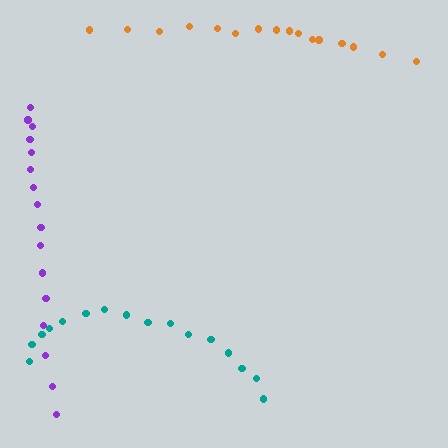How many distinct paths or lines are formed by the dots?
There are 3 distinct paths.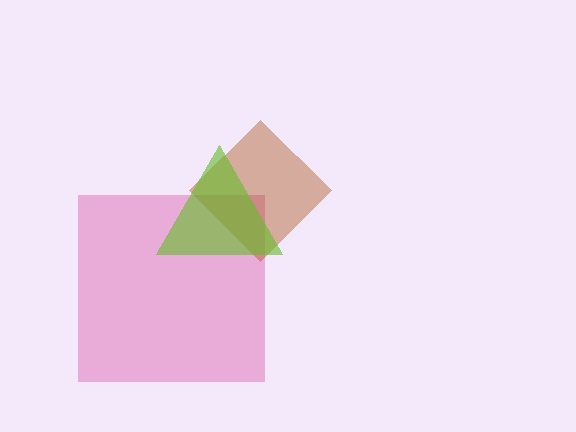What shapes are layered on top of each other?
The layered shapes are: a pink square, a brown diamond, a lime triangle.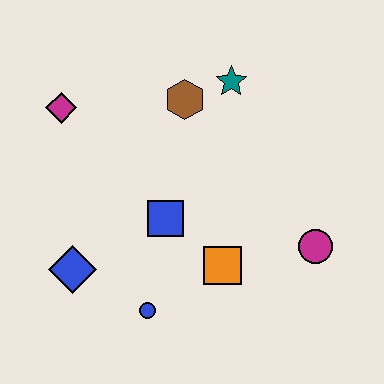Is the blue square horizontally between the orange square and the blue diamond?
Yes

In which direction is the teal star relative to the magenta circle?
The teal star is above the magenta circle.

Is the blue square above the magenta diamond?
No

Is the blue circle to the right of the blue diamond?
Yes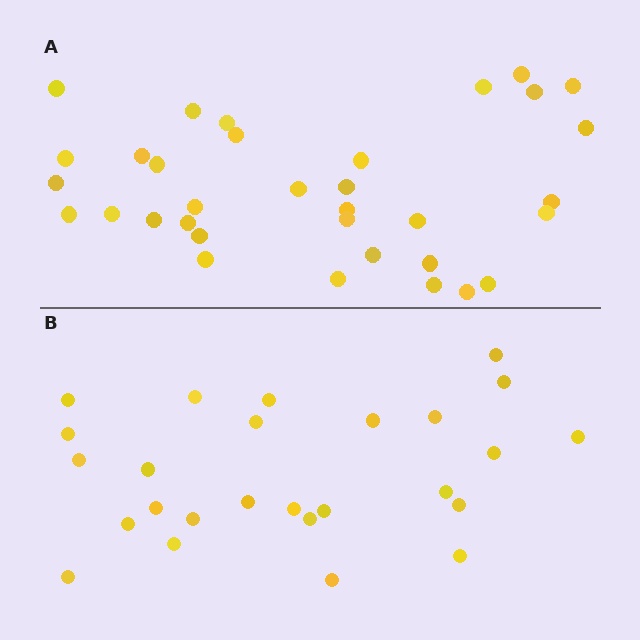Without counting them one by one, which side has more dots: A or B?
Region A (the top region) has more dots.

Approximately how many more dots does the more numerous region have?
Region A has roughly 8 or so more dots than region B.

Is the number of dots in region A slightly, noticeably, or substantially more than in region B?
Region A has noticeably more, but not dramatically so. The ratio is roughly 1.3 to 1.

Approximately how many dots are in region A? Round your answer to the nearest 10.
About 30 dots. (The exact count is 34, which rounds to 30.)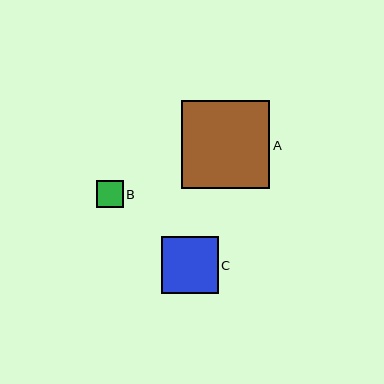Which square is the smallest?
Square B is the smallest with a size of approximately 27 pixels.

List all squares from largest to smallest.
From largest to smallest: A, C, B.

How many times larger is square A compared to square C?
Square A is approximately 1.6 times the size of square C.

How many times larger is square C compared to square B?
Square C is approximately 2.1 times the size of square B.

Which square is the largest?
Square A is the largest with a size of approximately 88 pixels.